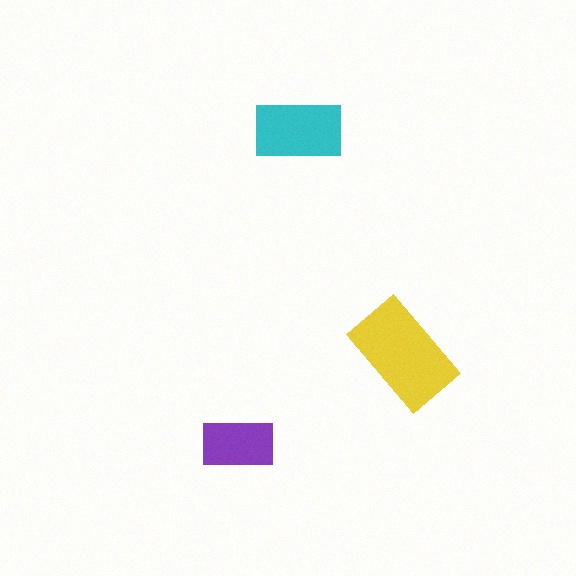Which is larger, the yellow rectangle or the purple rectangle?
The yellow one.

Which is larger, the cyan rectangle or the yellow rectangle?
The yellow one.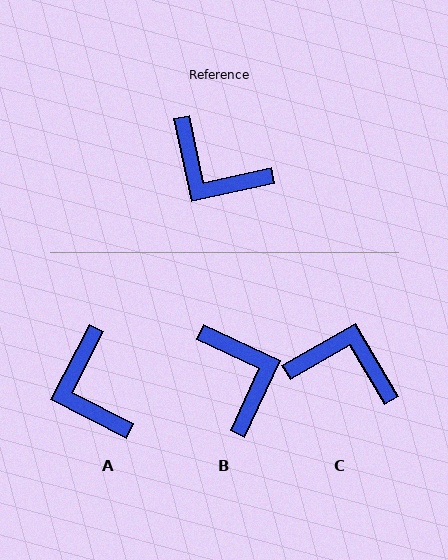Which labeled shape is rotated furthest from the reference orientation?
C, about 163 degrees away.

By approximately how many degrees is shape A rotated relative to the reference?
Approximately 39 degrees clockwise.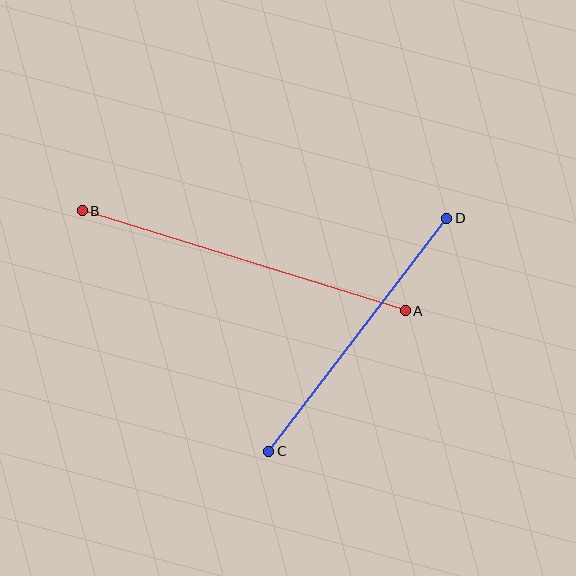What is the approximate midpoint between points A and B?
The midpoint is at approximately (244, 261) pixels.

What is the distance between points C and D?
The distance is approximately 293 pixels.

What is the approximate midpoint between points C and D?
The midpoint is at approximately (358, 335) pixels.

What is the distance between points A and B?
The distance is approximately 338 pixels.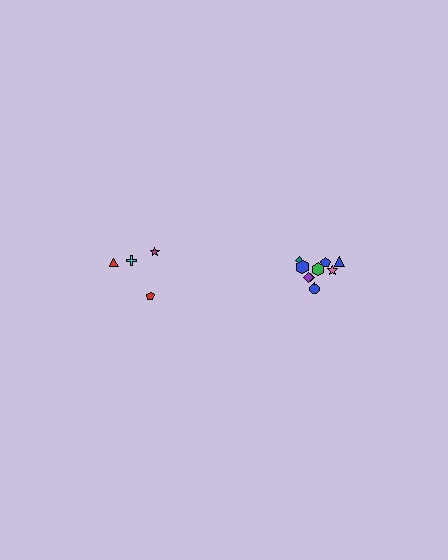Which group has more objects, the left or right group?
The right group.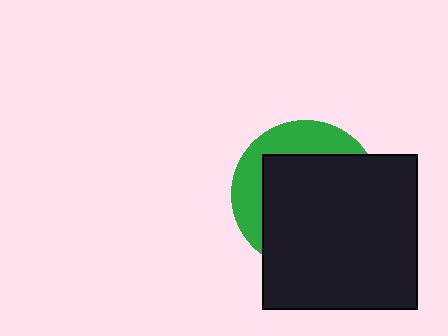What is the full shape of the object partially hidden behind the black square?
The partially hidden object is a green circle.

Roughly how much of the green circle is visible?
A small part of it is visible (roughly 30%).